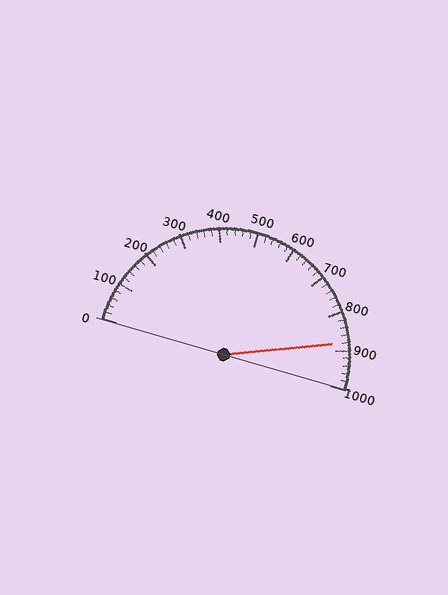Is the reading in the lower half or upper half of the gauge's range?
The reading is in the upper half of the range (0 to 1000).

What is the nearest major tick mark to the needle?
The nearest major tick mark is 900.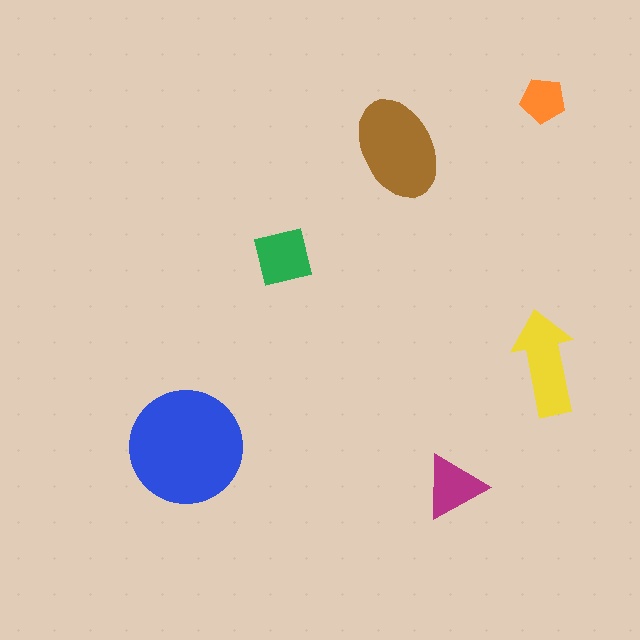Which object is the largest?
The blue circle.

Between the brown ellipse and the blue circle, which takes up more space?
The blue circle.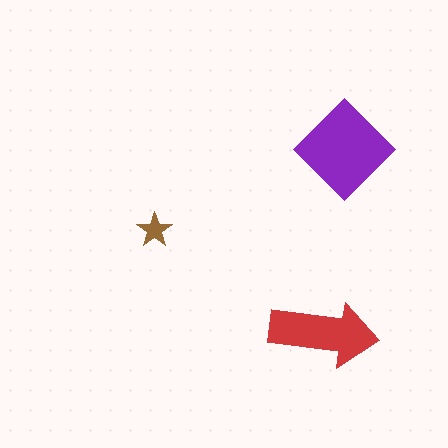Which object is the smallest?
The brown star.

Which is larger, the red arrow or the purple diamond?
The purple diamond.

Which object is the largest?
The purple diamond.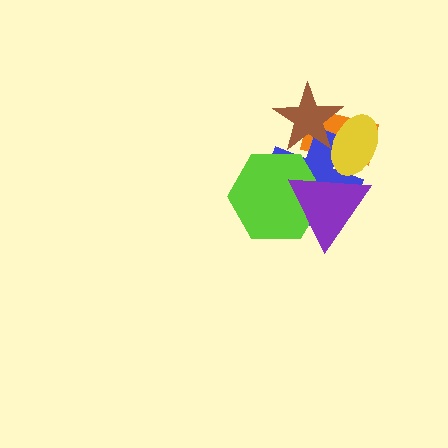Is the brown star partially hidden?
Yes, it is partially covered by another shape.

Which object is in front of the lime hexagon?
The purple triangle is in front of the lime hexagon.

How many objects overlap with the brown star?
3 objects overlap with the brown star.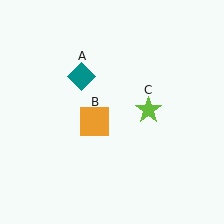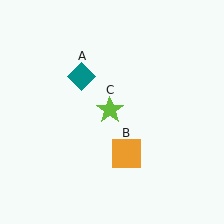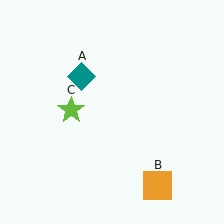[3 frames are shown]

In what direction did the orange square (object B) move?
The orange square (object B) moved down and to the right.